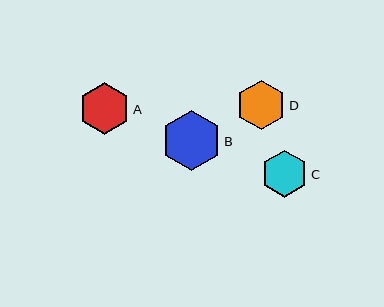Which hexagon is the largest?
Hexagon B is the largest with a size of approximately 60 pixels.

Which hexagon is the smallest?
Hexagon C is the smallest with a size of approximately 47 pixels.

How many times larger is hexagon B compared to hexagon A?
Hexagon B is approximately 1.2 times the size of hexagon A.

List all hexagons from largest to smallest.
From largest to smallest: B, A, D, C.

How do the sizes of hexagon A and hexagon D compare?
Hexagon A and hexagon D are approximately the same size.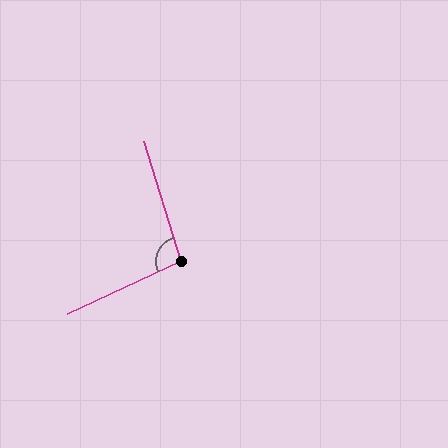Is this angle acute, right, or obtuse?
It is obtuse.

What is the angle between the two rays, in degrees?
Approximately 98 degrees.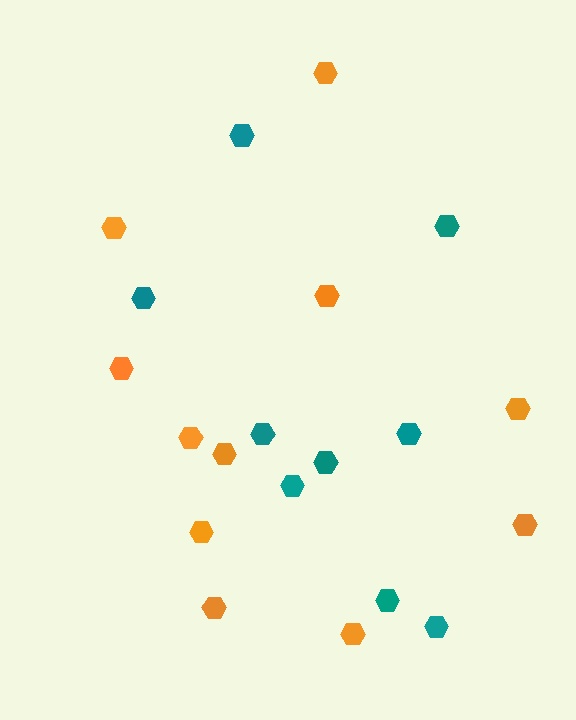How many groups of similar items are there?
There are 2 groups: one group of teal hexagons (9) and one group of orange hexagons (11).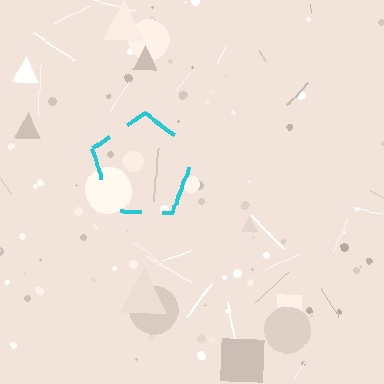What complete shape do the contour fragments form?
The contour fragments form a pentagon.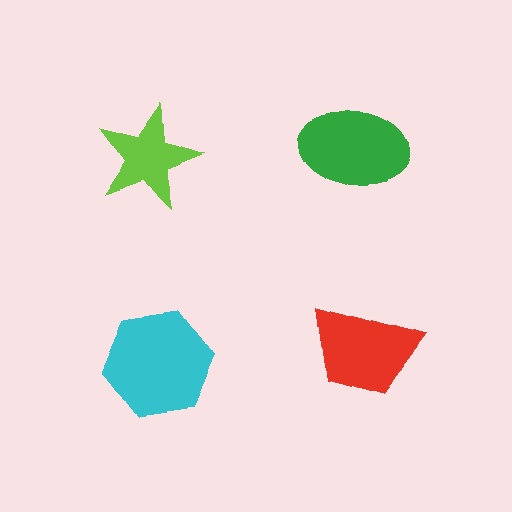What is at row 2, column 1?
A cyan hexagon.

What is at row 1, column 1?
A lime star.